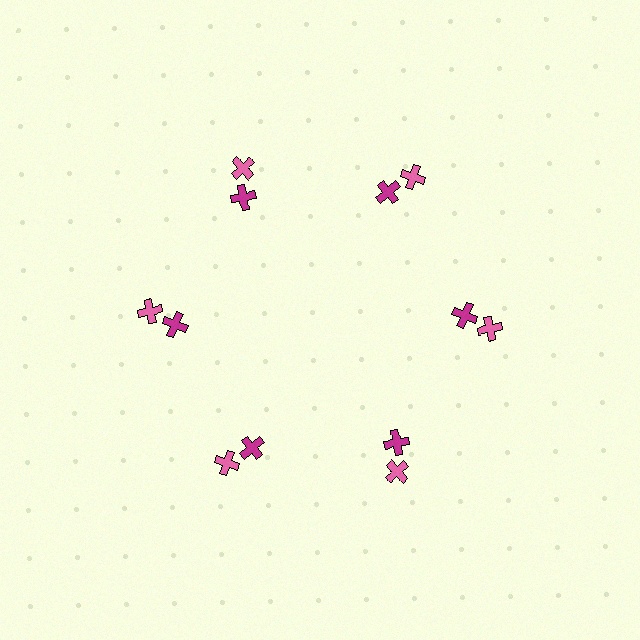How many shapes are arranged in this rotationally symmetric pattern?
There are 12 shapes, arranged in 6 groups of 2.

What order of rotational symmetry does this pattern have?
This pattern has 6-fold rotational symmetry.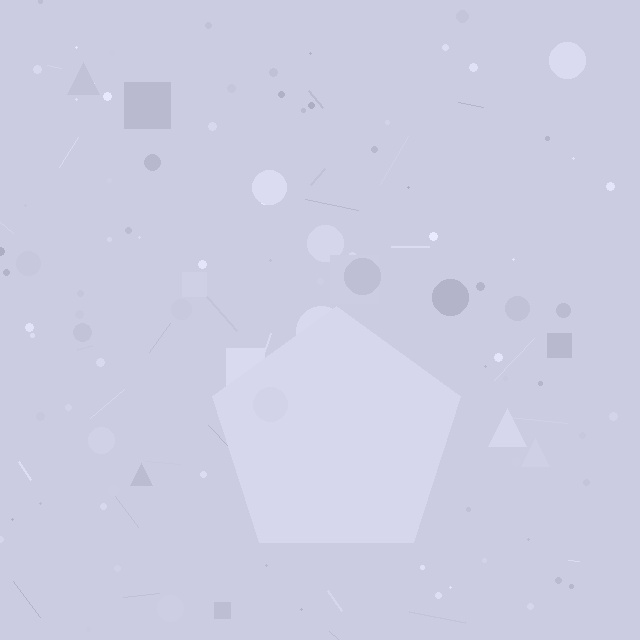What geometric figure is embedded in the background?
A pentagon is embedded in the background.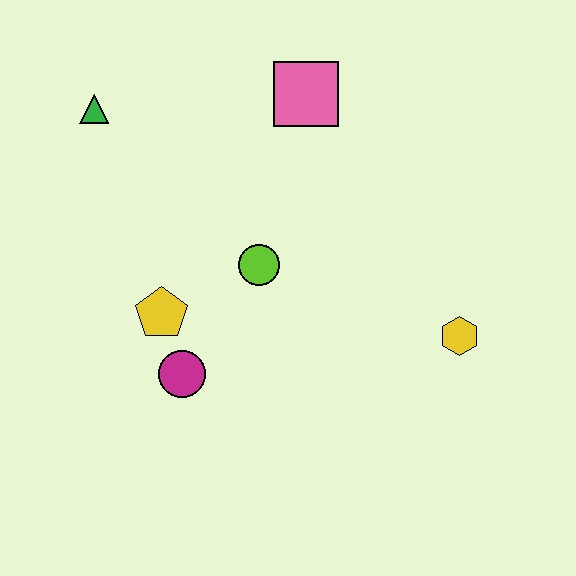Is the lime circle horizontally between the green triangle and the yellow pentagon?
No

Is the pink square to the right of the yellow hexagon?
No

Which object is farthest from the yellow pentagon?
The yellow hexagon is farthest from the yellow pentagon.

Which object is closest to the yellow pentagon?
The magenta circle is closest to the yellow pentagon.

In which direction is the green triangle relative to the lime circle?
The green triangle is to the left of the lime circle.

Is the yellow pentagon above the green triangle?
No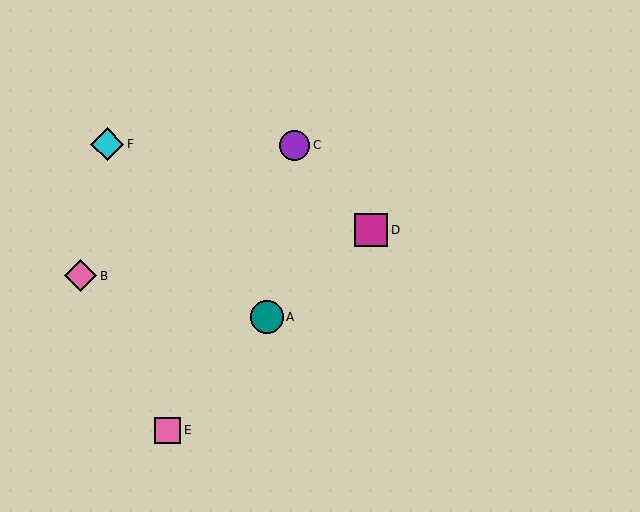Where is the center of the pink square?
The center of the pink square is at (168, 430).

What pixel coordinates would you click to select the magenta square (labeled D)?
Click at (371, 230) to select the magenta square D.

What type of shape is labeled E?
Shape E is a pink square.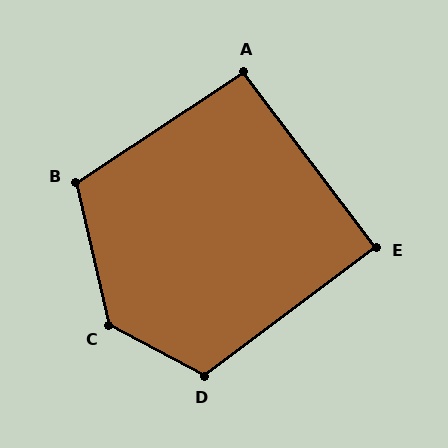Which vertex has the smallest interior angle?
E, at approximately 90 degrees.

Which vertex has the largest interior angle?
C, at approximately 131 degrees.